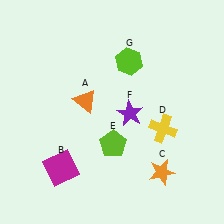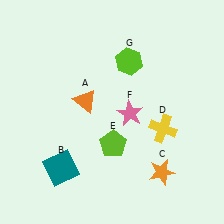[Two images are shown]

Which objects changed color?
B changed from magenta to teal. F changed from purple to pink.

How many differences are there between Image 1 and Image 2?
There are 2 differences between the two images.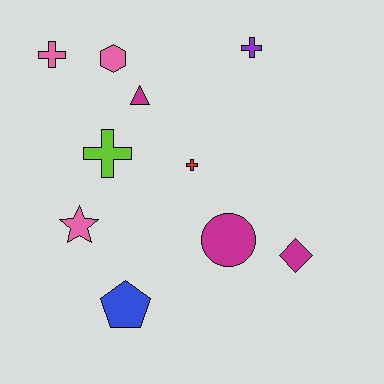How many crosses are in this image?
There are 4 crosses.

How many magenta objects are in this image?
There are 3 magenta objects.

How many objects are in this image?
There are 10 objects.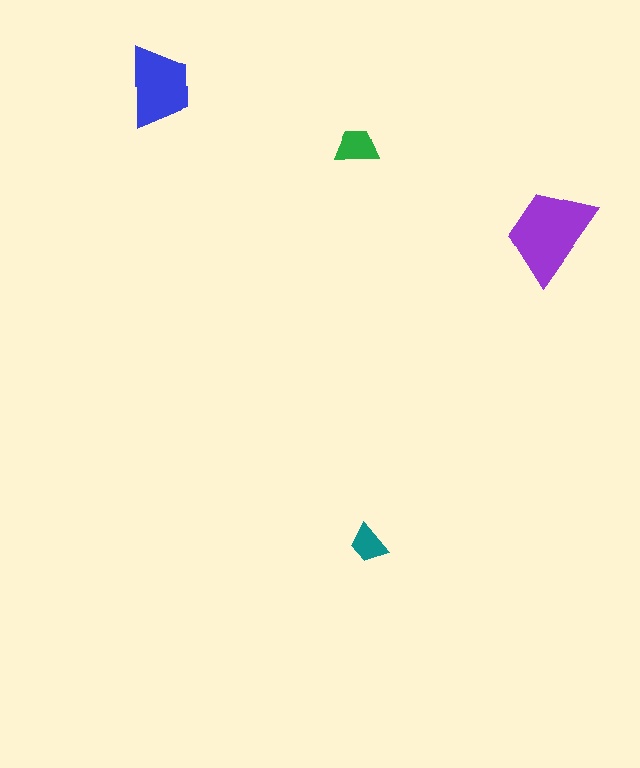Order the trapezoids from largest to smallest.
the purple one, the blue one, the green one, the teal one.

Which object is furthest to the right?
The purple trapezoid is rightmost.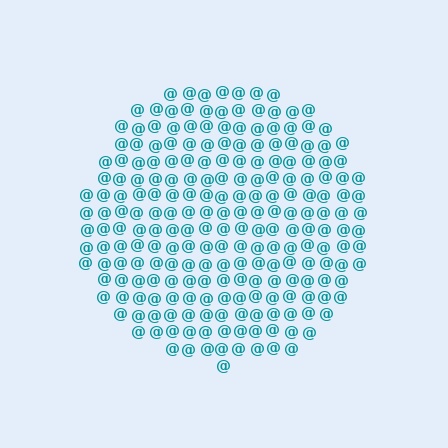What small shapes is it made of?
It is made of small at signs.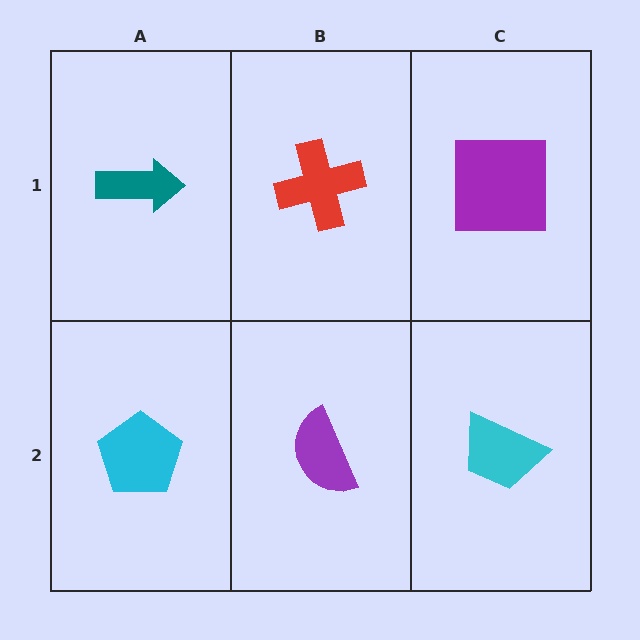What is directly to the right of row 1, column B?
A purple square.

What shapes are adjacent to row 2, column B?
A red cross (row 1, column B), a cyan pentagon (row 2, column A), a cyan trapezoid (row 2, column C).